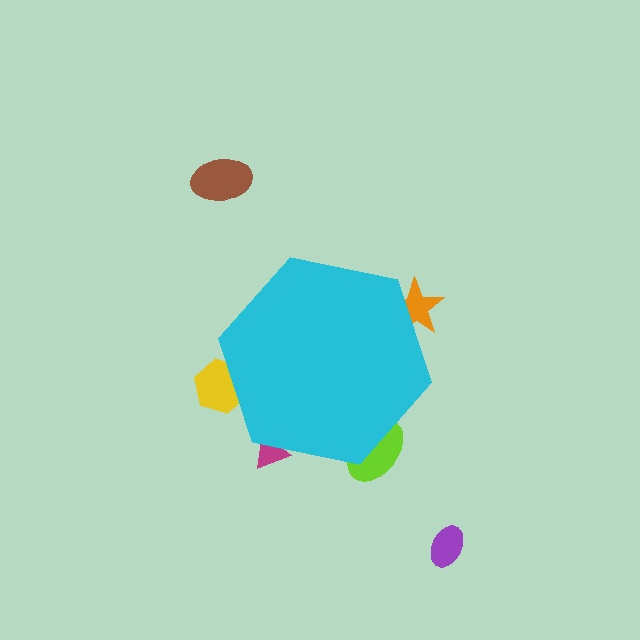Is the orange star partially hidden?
Yes, the orange star is partially hidden behind the cyan hexagon.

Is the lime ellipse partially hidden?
Yes, the lime ellipse is partially hidden behind the cyan hexagon.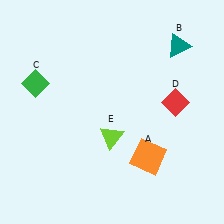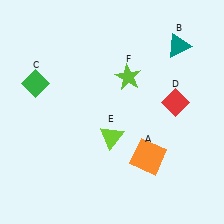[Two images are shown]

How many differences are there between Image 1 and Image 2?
There is 1 difference between the two images.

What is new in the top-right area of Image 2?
A lime star (F) was added in the top-right area of Image 2.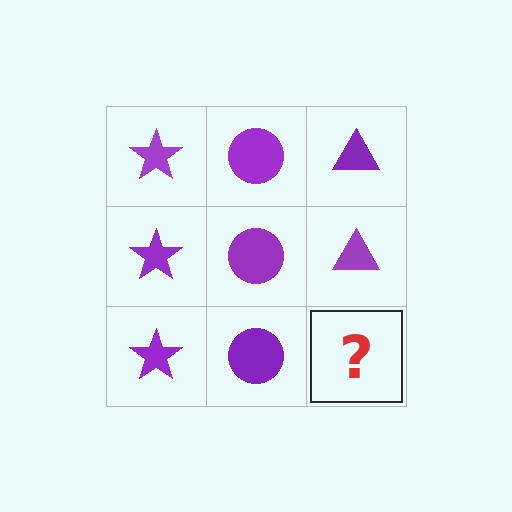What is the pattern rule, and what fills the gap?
The rule is that each column has a consistent shape. The gap should be filled with a purple triangle.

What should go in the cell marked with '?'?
The missing cell should contain a purple triangle.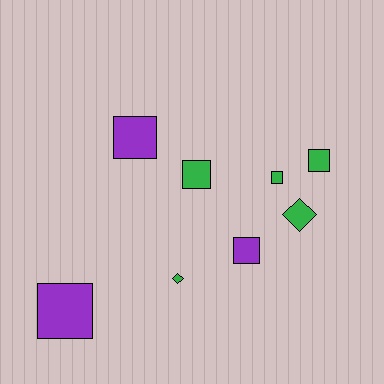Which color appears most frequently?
Green, with 5 objects.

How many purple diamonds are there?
There are no purple diamonds.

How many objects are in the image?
There are 8 objects.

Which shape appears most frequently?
Square, with 6 objects.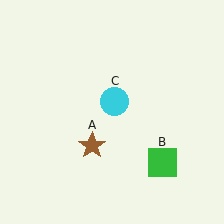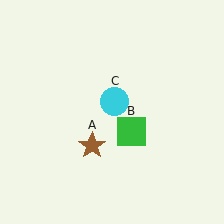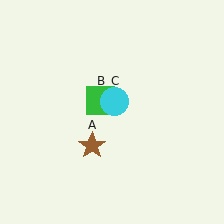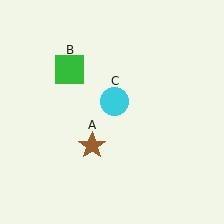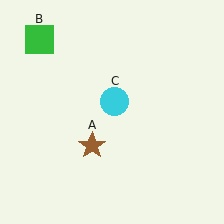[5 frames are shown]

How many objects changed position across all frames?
1 object changed position: green square (object B).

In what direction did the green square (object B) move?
The green square (object B) moved up and to the left.